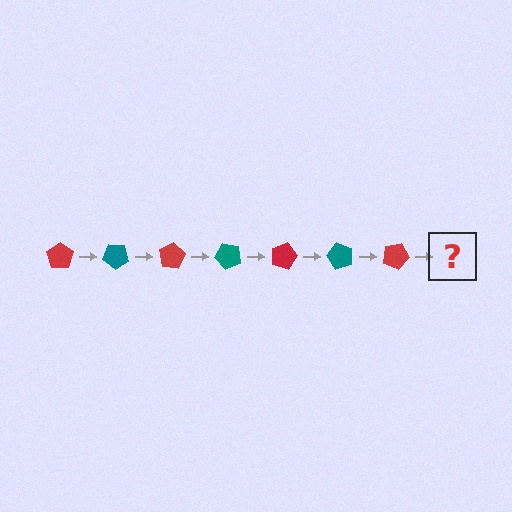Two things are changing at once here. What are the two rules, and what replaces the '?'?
The two rules are that it rotates 40 degrees each step and the color cycles through red and teal. The '?' should be a teal pentagon, rotated 280 degrees from the start.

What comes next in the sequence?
The next element should be a teal pentagon, rotated 280 degrees from the start.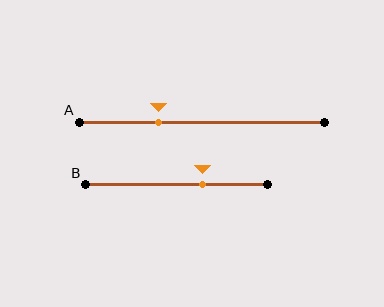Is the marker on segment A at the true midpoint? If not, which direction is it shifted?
No, the marker on segment A is shifted to the left by about 18% of the segment length.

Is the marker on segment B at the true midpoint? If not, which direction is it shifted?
No, the marker on segment B is shifted to the right by about 14% of the segment length.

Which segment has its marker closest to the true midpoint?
Segment B has its marker closest to the true midpoint.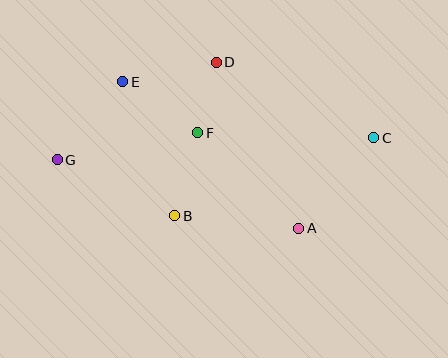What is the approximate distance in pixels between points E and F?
The distance between E and F is approximately 91 pixels.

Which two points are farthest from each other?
Points C and G are farthest from each other.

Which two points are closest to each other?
Points D and F are closest to each other.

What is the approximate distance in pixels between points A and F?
The distance between A and F is approximately 139 pixels.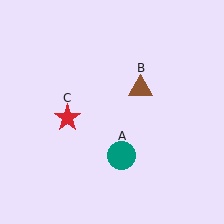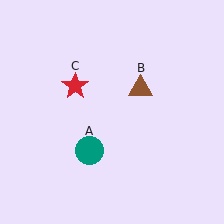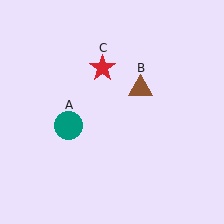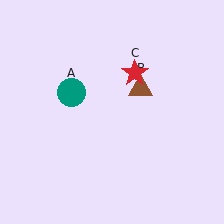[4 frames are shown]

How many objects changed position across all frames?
2 objects changed position: teal circle (object A), red star (object C).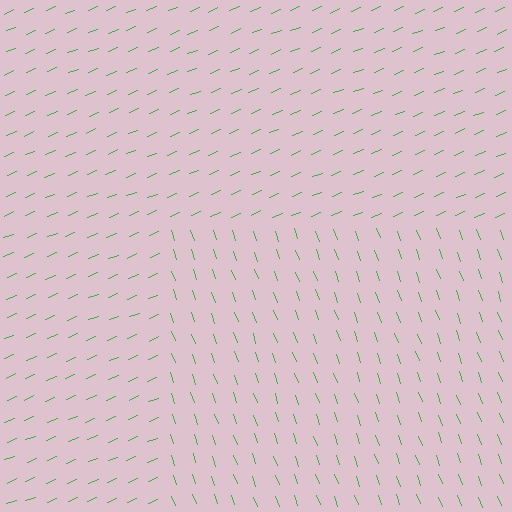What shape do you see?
I see a rectangle.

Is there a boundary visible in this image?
Yes, there is a texture boundary formed by a change in line orientation.